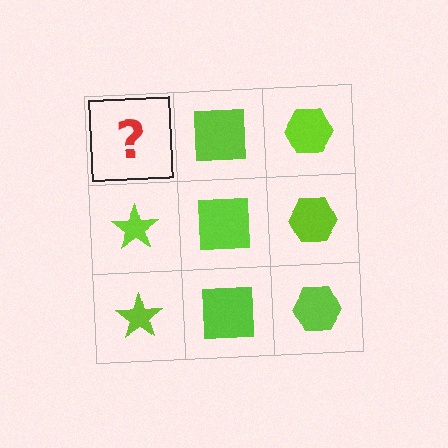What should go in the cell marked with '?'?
The missing cell should contain a lime star.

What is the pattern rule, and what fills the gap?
The rule is that each column has a consistent shape. The gap should be filled with a lime star.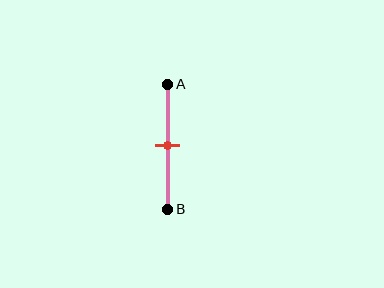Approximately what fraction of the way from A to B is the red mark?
The red mark is approximately 50% of the way from A to B.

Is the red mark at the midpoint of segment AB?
Yes, the mark is approximately at the midpoint.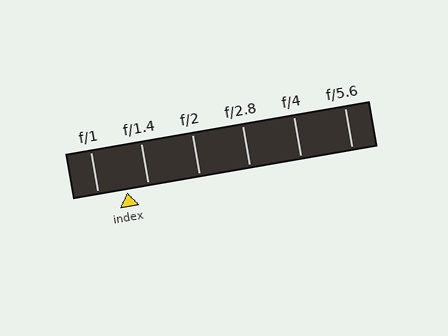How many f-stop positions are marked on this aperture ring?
There are 6 f-stop positions marked.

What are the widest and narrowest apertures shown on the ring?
The widest aperture shown is f/1 and the narrowest is f/5.6.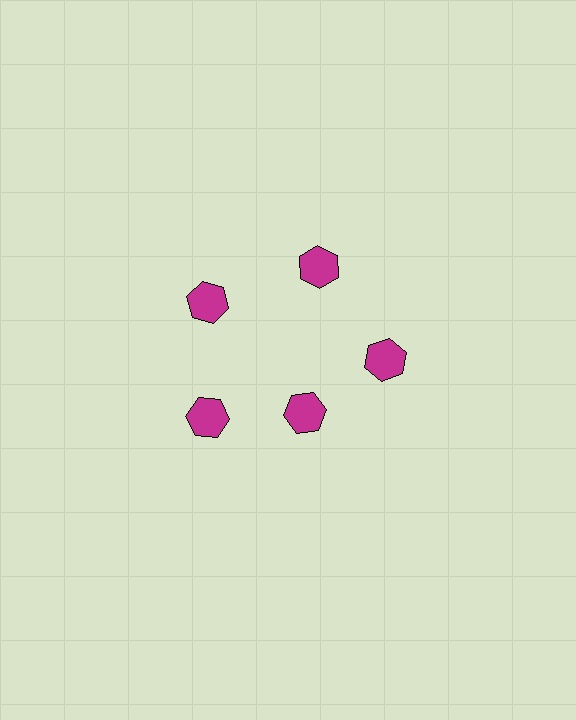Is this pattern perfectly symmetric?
No. The 5 magenta hexagons are arranged in a ring, but one element near the 5 o'clock position is pulled inward toward the center, breaking the 5-fold rotational symmetry.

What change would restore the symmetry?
The symmetry would be restored by moving it outward, back onto the ring so that all 5 hexagons sit at equal angles and equal distance from the center.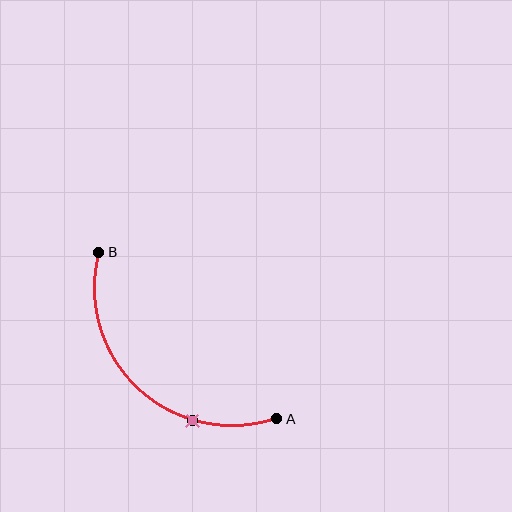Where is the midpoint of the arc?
The arc midpoint is the point on the curve farthest from the straight line joining A and B. It sits below and to the left of that line.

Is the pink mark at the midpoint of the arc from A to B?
No. The pink mark lies on the arc but is closer to endpoint A. The arc midpoint would be at the point on the curve equidistant along the arc from both A and B.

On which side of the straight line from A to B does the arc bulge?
The arc bulges below and to the left of the straight line connecting A and B.